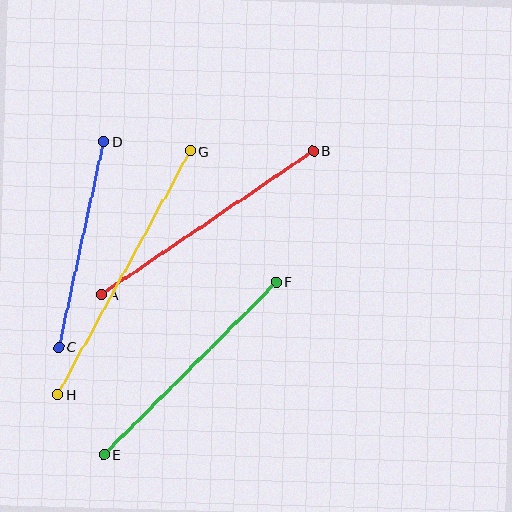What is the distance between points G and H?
The distance is approximately 277 pixels.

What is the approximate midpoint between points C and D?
The midpoint is at approximately (81, 244) pixels.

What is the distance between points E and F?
The distance is approximately 245 pixels.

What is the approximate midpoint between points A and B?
The midpoint is at approximately (207, 223) pixels.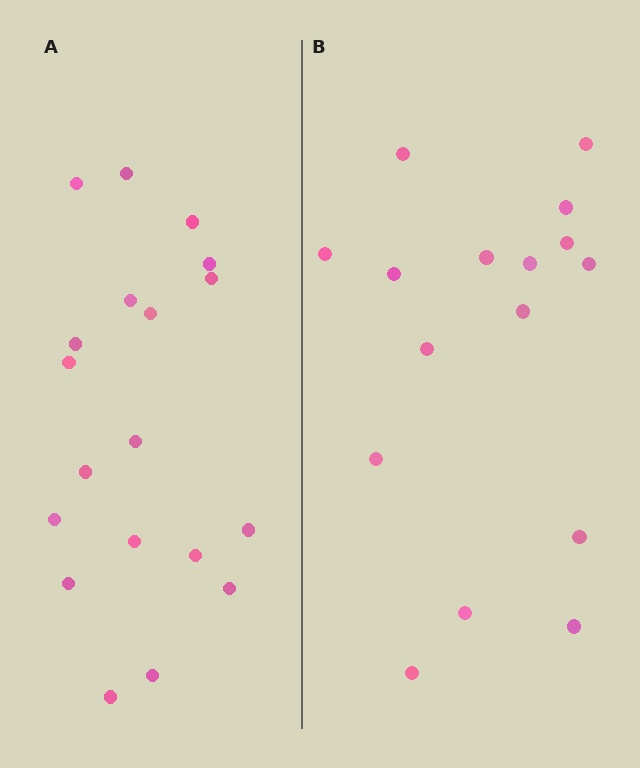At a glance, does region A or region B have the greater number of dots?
Region A (the left region) has more dots.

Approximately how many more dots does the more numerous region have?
Region A has just a few more — roughly 2 or 3 more dots than region B.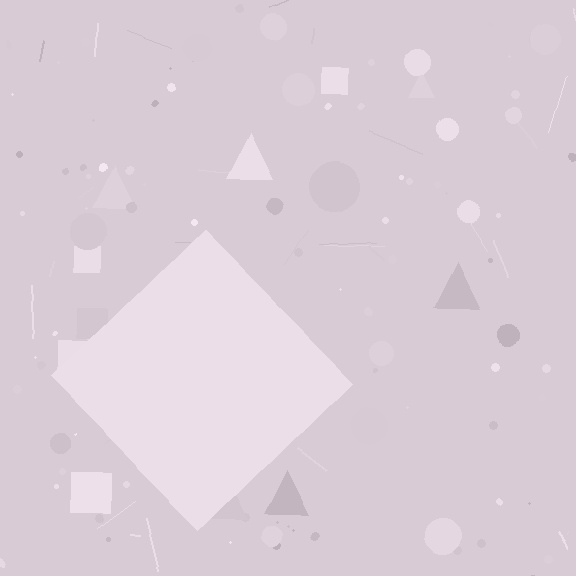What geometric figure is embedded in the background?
A diamond is embedded in the background.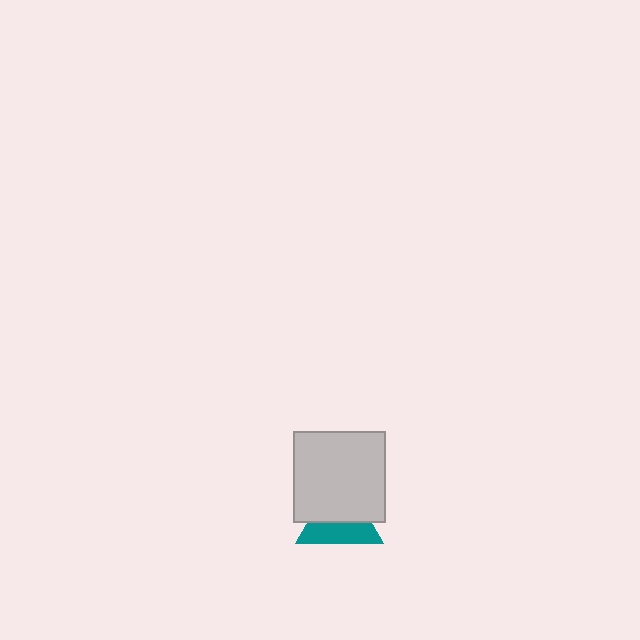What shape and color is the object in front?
The object in front is a light gray square.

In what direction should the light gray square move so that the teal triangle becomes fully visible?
The light gray square should move up. That is the shortest direction to clear the overlap and leave the teal triangle fully visible.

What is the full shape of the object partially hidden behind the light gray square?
The partially hidden object is a teal triangle.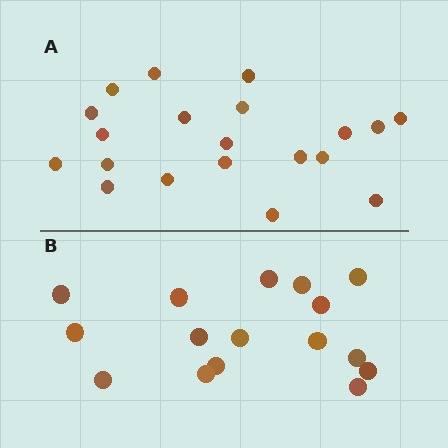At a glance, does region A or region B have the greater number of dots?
Region A (the top region) has more dots.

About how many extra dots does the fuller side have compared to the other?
Region A has about 4 more dots than region B.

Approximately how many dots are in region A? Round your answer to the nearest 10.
About 20 dots.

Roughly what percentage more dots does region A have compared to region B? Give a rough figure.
About 25% more.